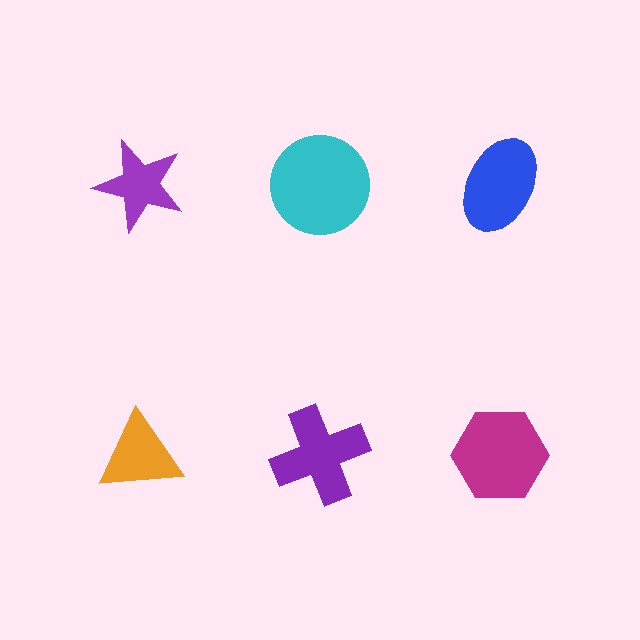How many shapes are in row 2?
3 shapes.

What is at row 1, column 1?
A purple star.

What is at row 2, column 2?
A purple cross.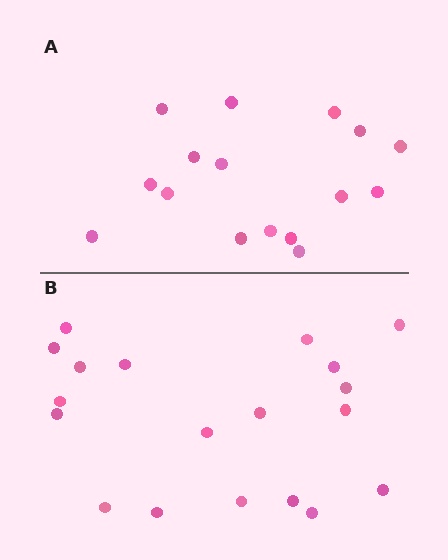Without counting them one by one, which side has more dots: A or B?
Region B (the bottom region) has more dots.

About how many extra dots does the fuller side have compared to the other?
Region B has just a few more — roughly 2 or 3 more dots than region A.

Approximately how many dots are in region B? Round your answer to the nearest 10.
About 20 dots. (The exact count is 19, which rounds to 20.)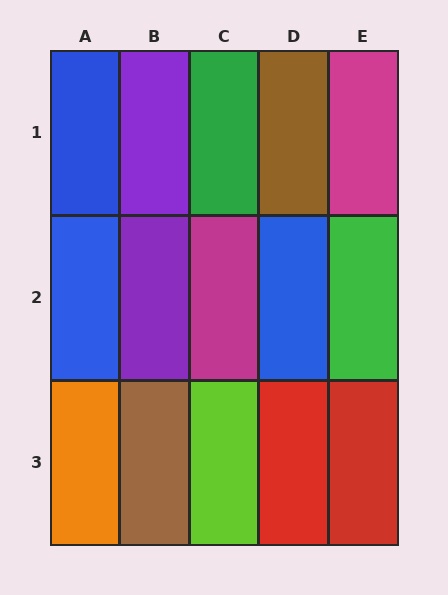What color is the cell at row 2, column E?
Green.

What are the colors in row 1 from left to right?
Blue, purple, green, brown, magenta.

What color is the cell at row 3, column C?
Lime.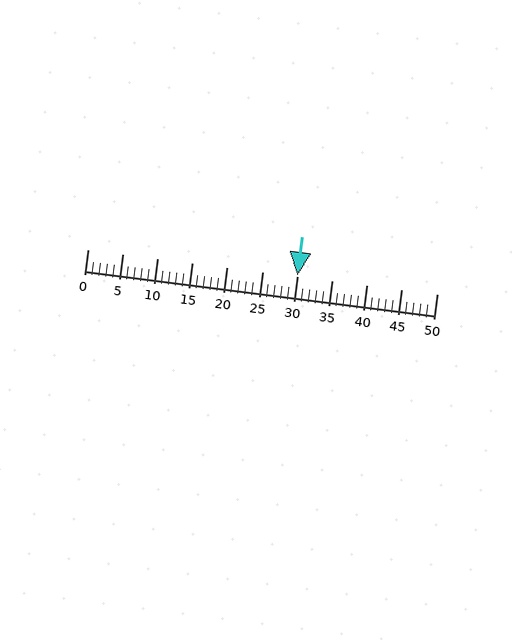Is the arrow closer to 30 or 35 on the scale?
The arrow is closer to 30.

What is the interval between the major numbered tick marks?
The major tick marks are spaced 5 units apart.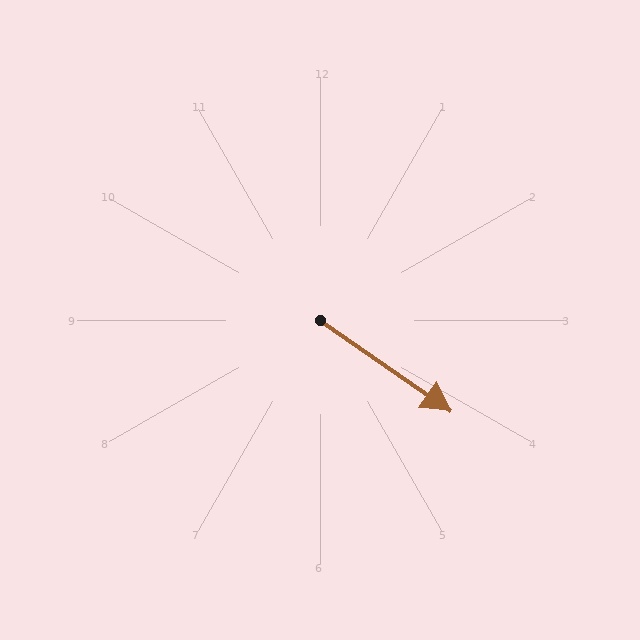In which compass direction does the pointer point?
Southeast.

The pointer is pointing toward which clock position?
Roughly 4 o'clock.